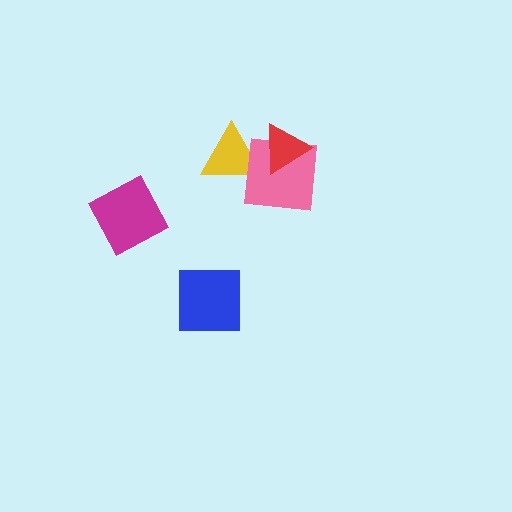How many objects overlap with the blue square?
0 objects overlap with the blue square.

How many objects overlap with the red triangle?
2 objects overlap with the red triangle.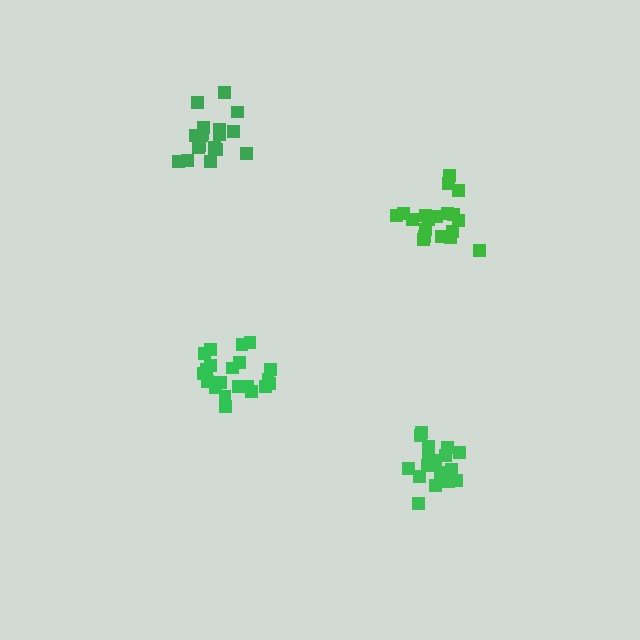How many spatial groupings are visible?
There are 4 spatial groupings.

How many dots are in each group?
Group 1: 19 dots, Group 2: 21 dots, Group 3: 19 dots, Group 4: 18 dots (77 total).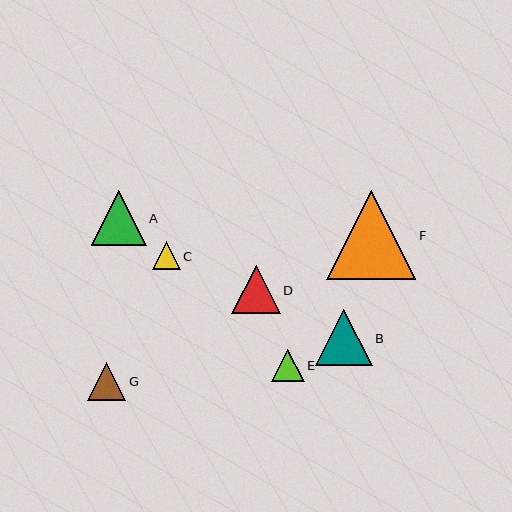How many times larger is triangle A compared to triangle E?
Triangle A is approximately 1.7 times the size of triangle E.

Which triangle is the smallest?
Triangle C is the smallest with a size of approximately 28 pixels.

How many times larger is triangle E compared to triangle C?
Triangle E is approximately 1.2 times the size of triangle C.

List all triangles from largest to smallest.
From largest to smallest: F, B, A, D, G, E, C.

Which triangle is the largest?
Triangle F is the largest with a size of approximately 89 pixels.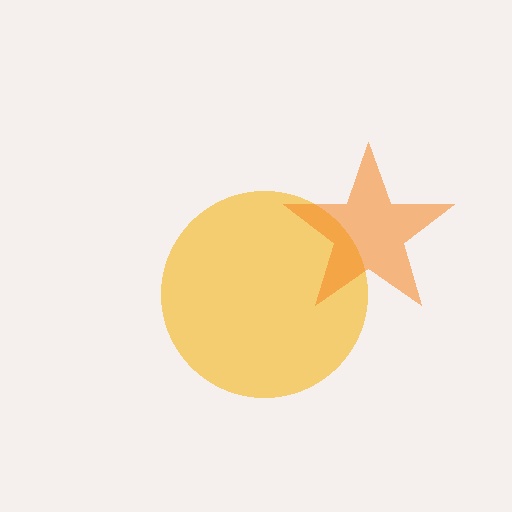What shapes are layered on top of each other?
The layered shapes are: a yellow circle, an orange star.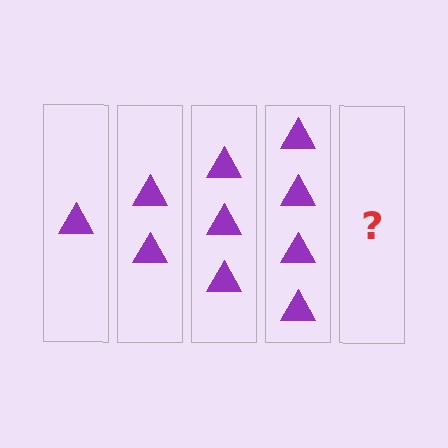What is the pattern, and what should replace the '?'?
The pattern is that each step adds one more triangle. The '?' should be 5 triangles.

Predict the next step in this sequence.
The next step is 5 triangles.